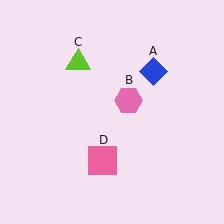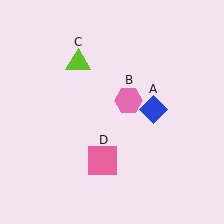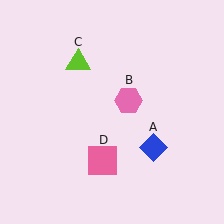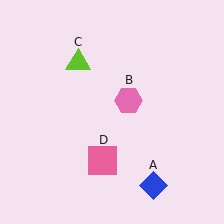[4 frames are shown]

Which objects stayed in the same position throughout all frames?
Pink hexagon (object B) and lime triangle (object C) and pink square (object D) remained stationary.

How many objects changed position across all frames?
1 object changed position: blue diamond (object A).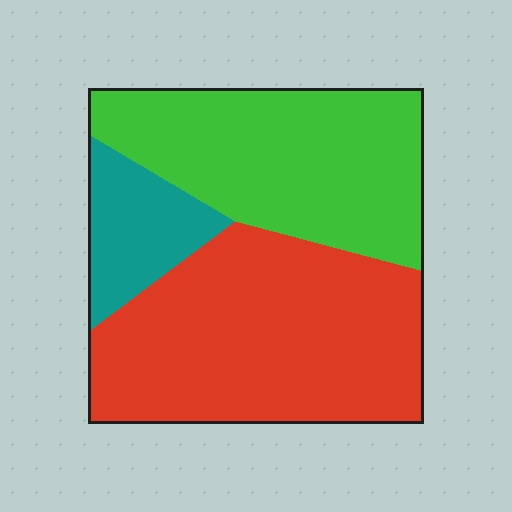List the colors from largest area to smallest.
From largest to smallest: red, green, teal.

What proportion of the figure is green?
Green covers about 40% of the figure.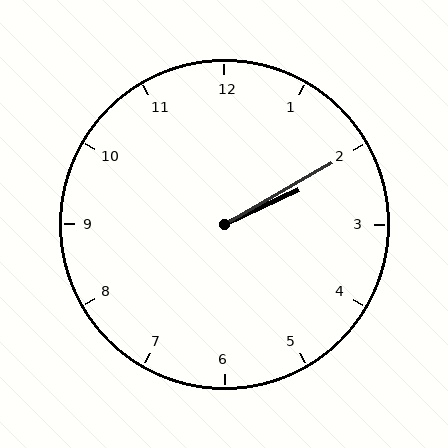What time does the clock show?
2:10.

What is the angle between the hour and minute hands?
Approximately 5 degrees.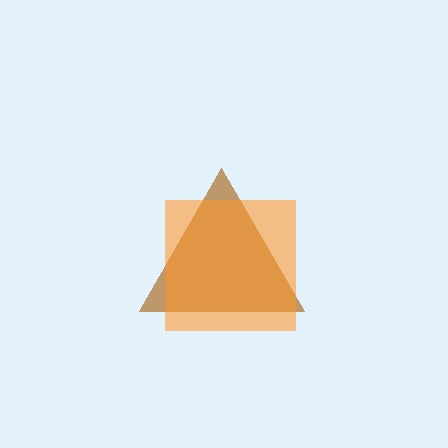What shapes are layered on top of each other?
The layered shapes are: a brown triangle, an orange square.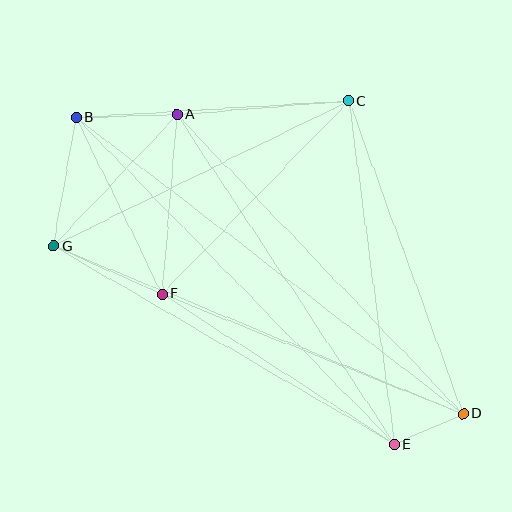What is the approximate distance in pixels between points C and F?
The distance between C and F is approximately 268 pixels.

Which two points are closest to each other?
Points D and E are closest to each other.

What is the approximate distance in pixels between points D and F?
The distance between D and F is approximately 324 pixels.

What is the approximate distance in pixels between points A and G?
The distance between A and G is approximately 180 pixels.